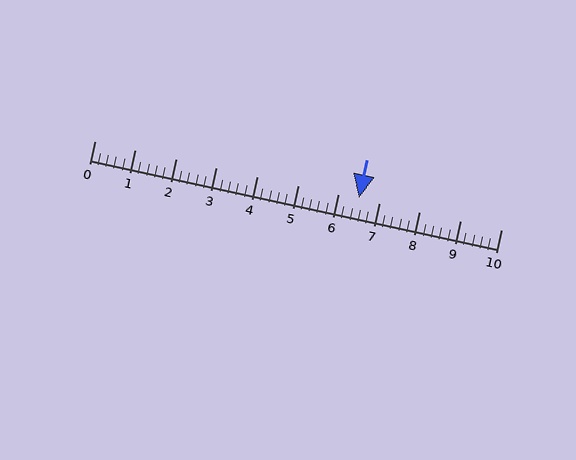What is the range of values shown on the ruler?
The ruler shows values from 0 to 10.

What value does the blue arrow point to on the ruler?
The blue arrow points to approximately 6.5.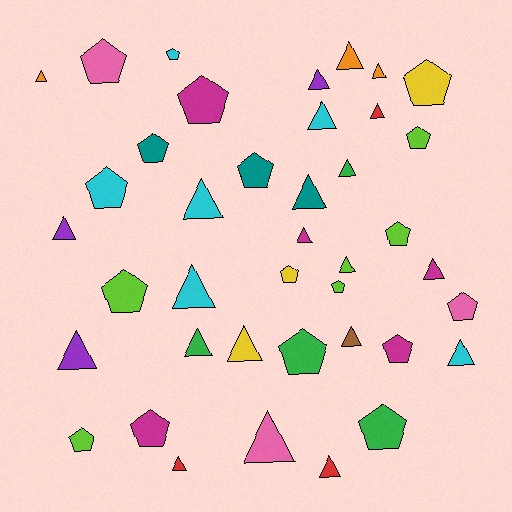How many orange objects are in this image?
There are 3 orange objects.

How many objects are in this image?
There are 40 objects.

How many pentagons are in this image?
There are 18 pentagons.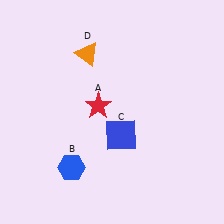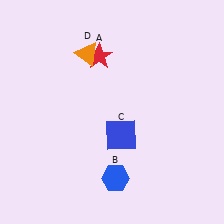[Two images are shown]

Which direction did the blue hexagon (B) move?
The blue hexagon (B) moved right.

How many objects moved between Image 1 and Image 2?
2 objects moved between the two images.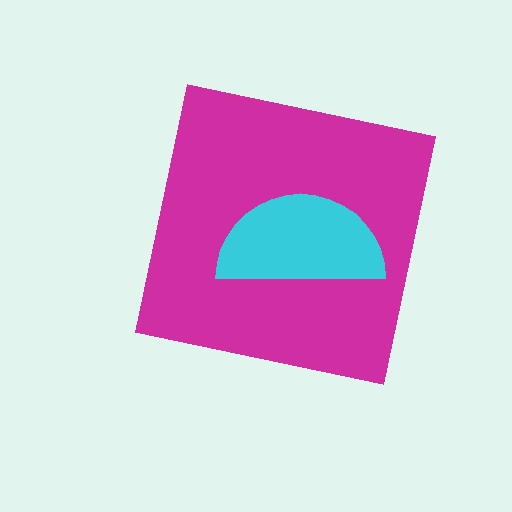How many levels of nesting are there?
2.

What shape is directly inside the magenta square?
The cyan semicircle.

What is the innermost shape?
The cyan semicircle.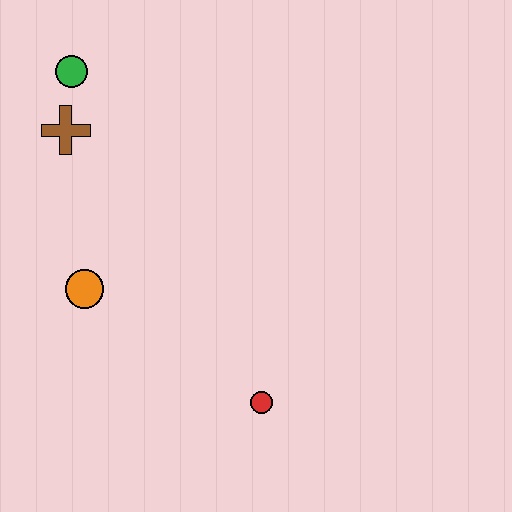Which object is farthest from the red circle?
The green circle is farthest from the red circle.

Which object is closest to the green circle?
The brown cross is closest to the green circle.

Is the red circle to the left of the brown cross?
No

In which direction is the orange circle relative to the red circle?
The orange circle is to the left of the red circle.